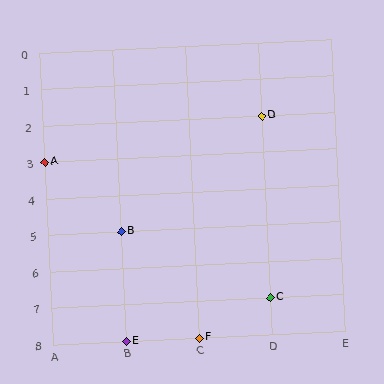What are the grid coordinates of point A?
Point A is at grid coordinates (A, 3).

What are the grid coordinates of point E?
Point E is at grid coordinates (B, 8).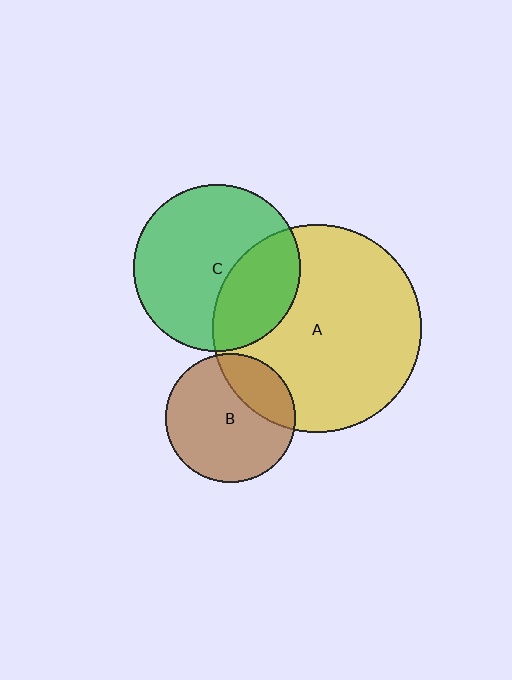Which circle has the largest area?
Circle A (yellow).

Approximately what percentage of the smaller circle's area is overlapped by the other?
Approximately 25%.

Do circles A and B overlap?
Yes.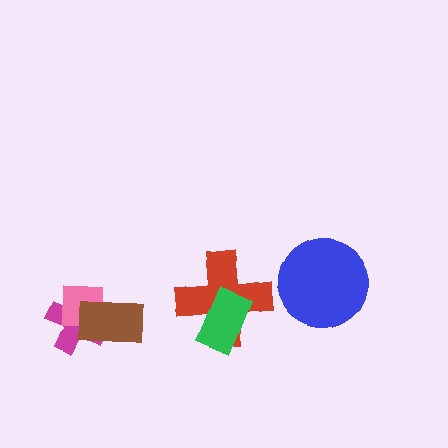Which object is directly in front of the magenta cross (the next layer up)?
The pink square is directly in front of the magenta cross.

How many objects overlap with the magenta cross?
2 objects overlap with the magenta cross.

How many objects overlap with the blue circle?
0 objects overlap with the blue circle.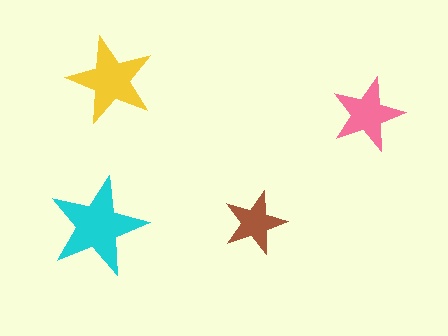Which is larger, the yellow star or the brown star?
The yellow one.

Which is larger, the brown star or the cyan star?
The cyan one.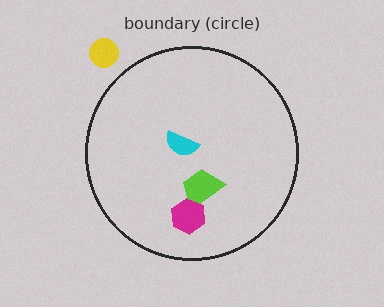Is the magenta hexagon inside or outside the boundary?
Inside.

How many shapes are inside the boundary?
3 inside, 1 outside.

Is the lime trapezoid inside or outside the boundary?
Inside.